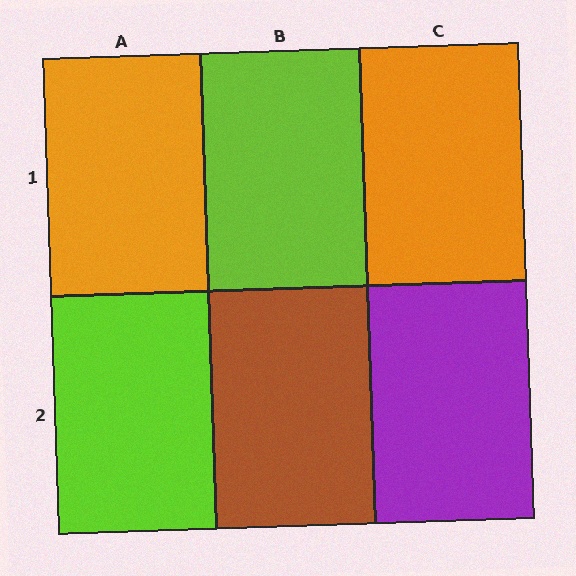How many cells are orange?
2 cells are orange.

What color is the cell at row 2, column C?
Purple.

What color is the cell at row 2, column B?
Brown.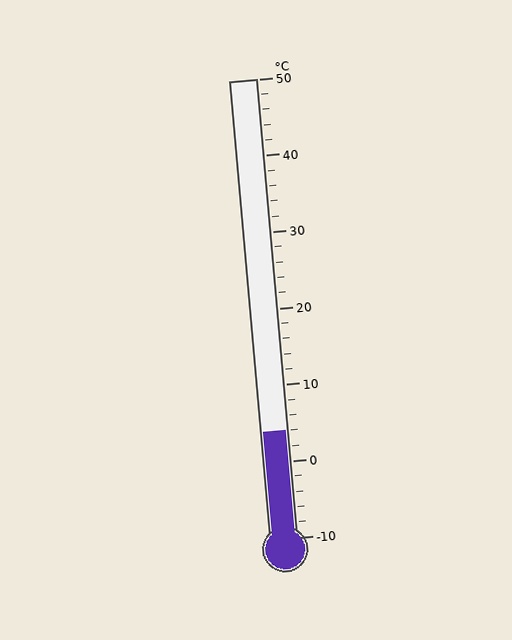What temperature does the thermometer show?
The thermometer shows approximately 4°C.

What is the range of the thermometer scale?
The thermometer scale ranges from -10°C to 50°C.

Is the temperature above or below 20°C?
The temperature is below 20°C.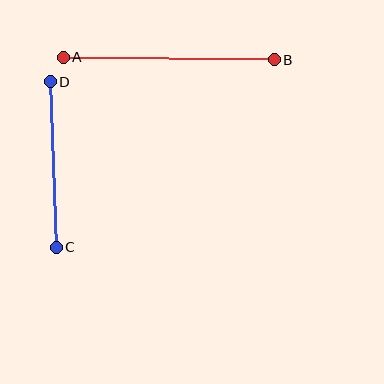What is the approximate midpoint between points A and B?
The midpoint is at approximately (169, 58) pixels.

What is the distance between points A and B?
The distance is approximately 211 pixels.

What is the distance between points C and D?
The distance is approximately 166 pixels.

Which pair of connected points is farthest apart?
Points A and B are farthest apart.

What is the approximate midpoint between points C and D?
The midpoint is at approximately (53, 164) pixels.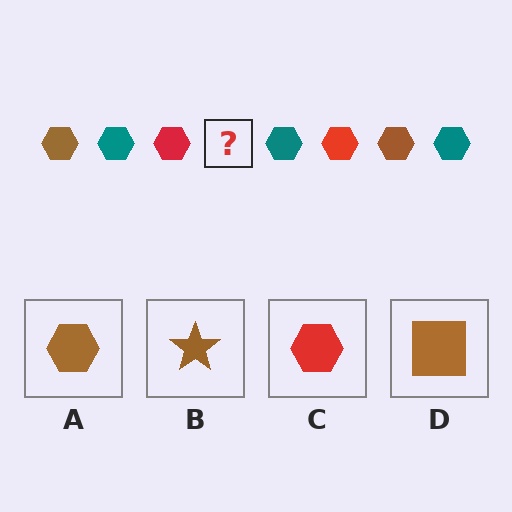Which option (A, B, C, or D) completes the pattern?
A.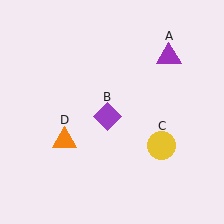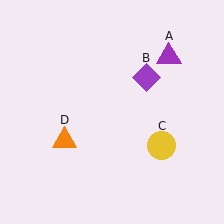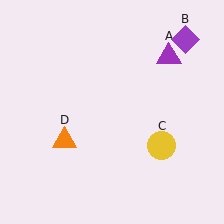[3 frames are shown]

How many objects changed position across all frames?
1 object changed position: purple diamond (object B).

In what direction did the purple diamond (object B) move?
The purple diamond (object B) moved up and to the right.